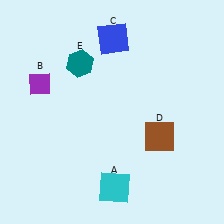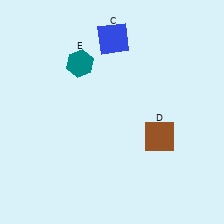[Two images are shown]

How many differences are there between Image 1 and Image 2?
There are 2 differences between the two images.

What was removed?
The cyan square (A), the purple diamond (B) were removed in Image 2.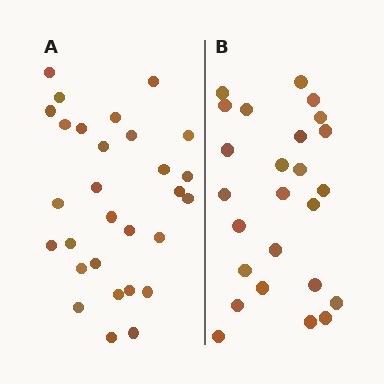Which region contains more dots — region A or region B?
Region A (the left region) has more dots.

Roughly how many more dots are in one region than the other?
Region A has about 4 more dots than region B.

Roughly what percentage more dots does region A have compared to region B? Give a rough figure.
About 15% more.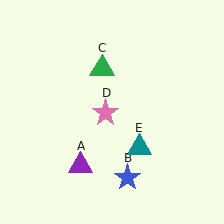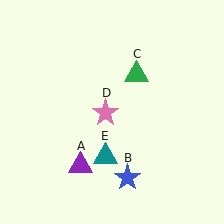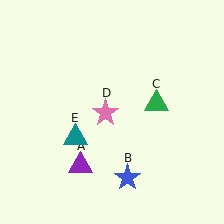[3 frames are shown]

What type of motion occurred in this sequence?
The green triangle (object C), teal triangle (object E) rotated clockwise around the center of the scene.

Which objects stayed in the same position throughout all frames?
Purple triangle (object A) and blue star (object B) and pink star (object D) remained stationary.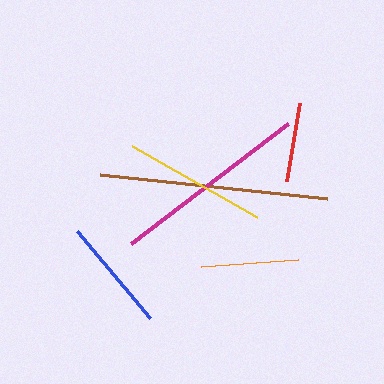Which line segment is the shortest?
The red line is the shortest at approximately 79 pixels.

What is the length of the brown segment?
The brown segment is approximately 228 pixels long.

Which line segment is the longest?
The brown line is the longest at approximately 228 pixels.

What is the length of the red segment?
The red segment is approximately 79 pixels long.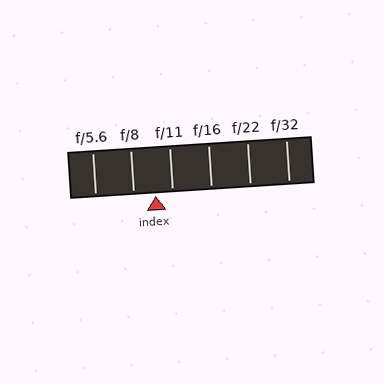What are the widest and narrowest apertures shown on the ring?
The widest aperture shown is f/5.6 and the narrowest is f/32.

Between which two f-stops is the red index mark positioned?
The index mark is between f/8 and f/11.